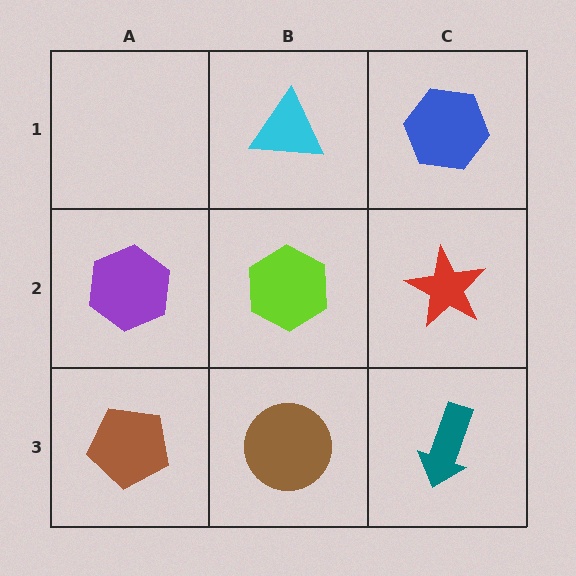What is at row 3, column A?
A brown pentagon.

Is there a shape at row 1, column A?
No, that cell is empty.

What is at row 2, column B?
A lime hexagon.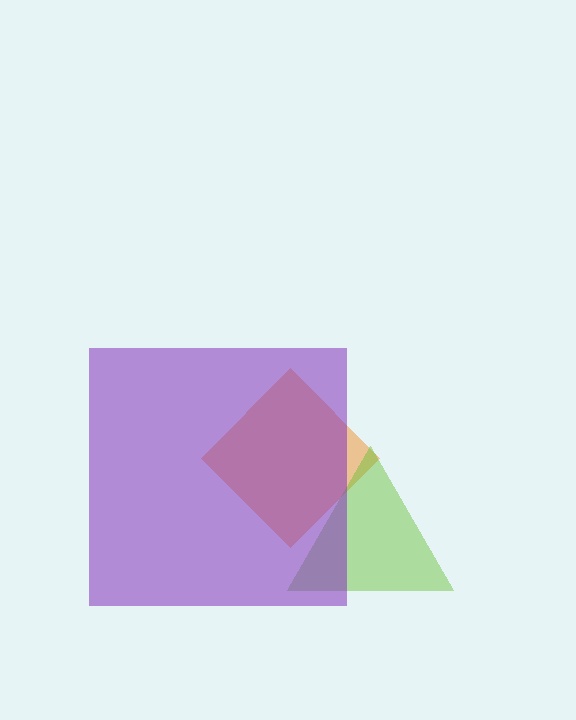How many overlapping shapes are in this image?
There are 3 overlapping shapes in the image.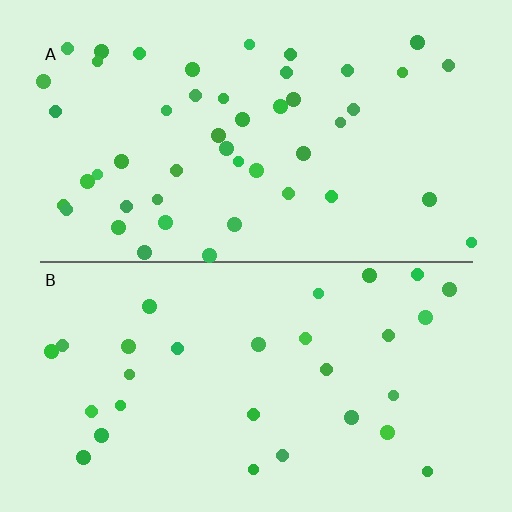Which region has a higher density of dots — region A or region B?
A (the top).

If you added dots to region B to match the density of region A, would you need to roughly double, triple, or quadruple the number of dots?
Approximately double.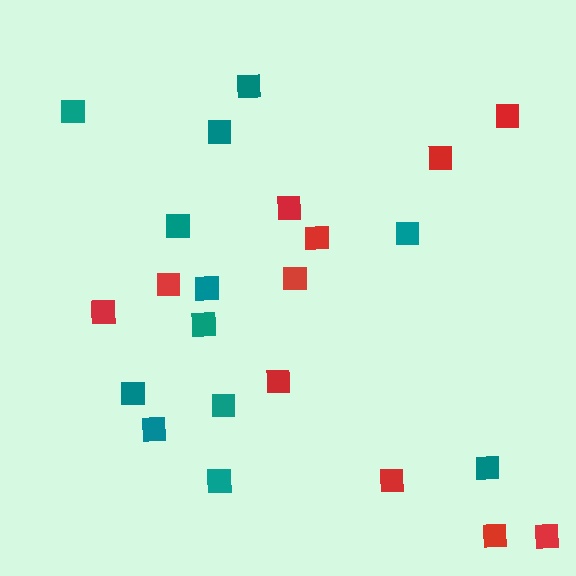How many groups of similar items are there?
There are 2 groups: one group of red squares (11) and one group of teal squares (12).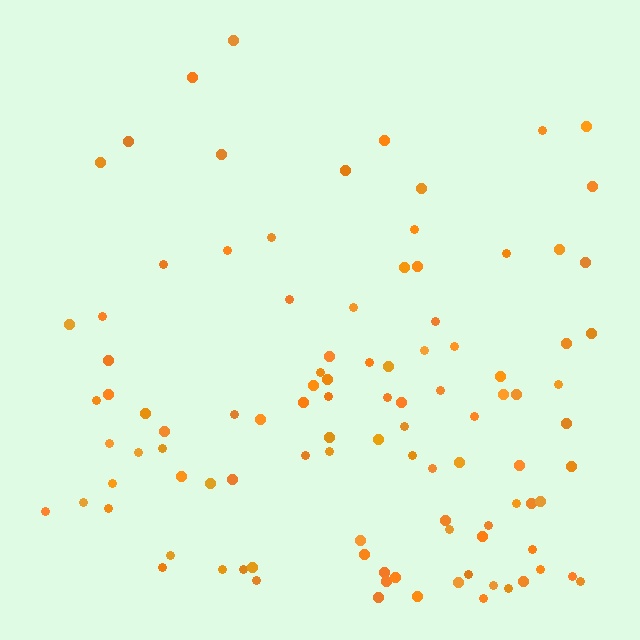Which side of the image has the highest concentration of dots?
The bottom.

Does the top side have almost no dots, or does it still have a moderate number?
Still a moderate number, just noticeably fewer than the bottom.